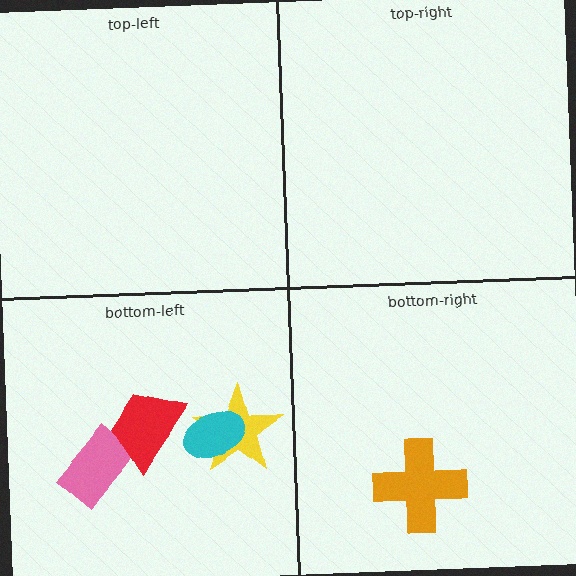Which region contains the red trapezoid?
The bottom-left region.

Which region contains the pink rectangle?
The bottom-left region.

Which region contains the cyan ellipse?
The bottom-left region.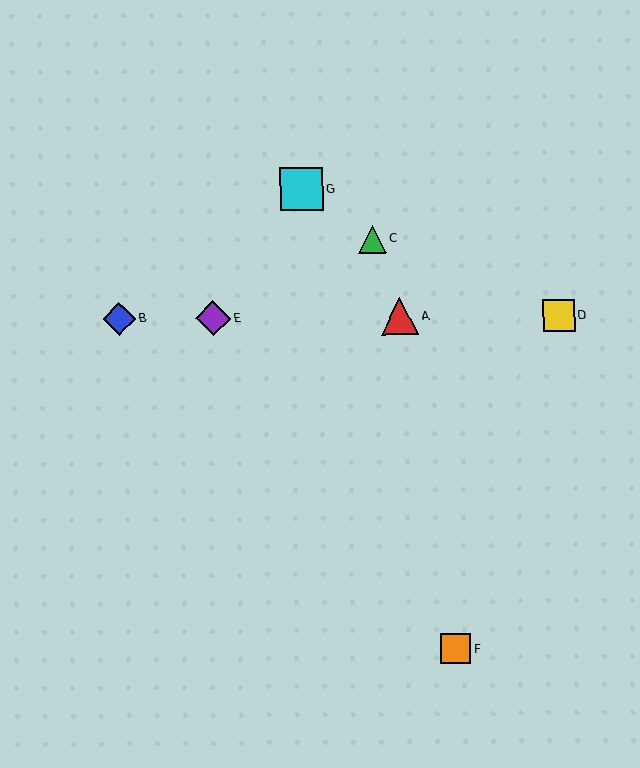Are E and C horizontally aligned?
No, E is at y≈318 and C is at y≈239.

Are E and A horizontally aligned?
Yes, both are at y≈318.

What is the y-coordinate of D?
Object D is at y≈315.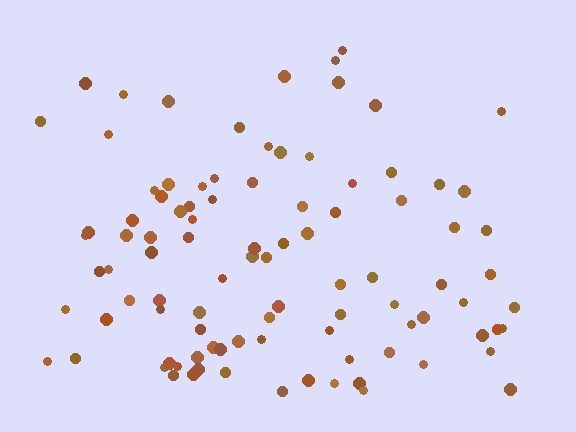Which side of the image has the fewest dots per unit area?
The top.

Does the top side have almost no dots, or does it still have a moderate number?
Still a moderate number, just noticeably fewer than the bottom.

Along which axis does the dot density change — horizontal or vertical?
Vertical.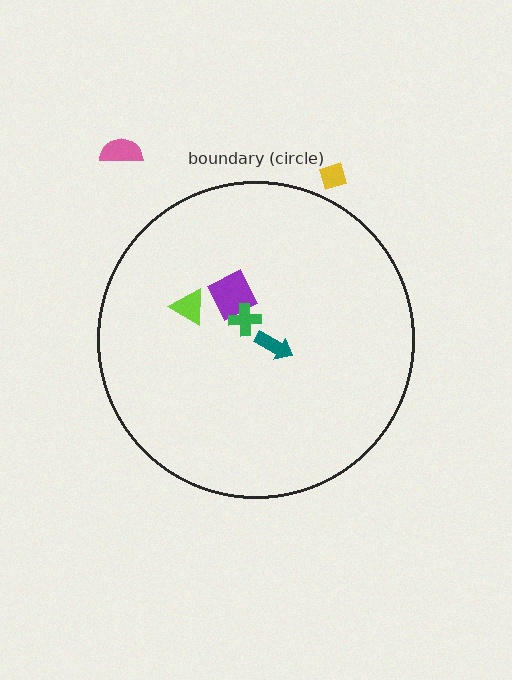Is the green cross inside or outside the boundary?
Inside.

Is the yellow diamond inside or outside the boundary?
Outside.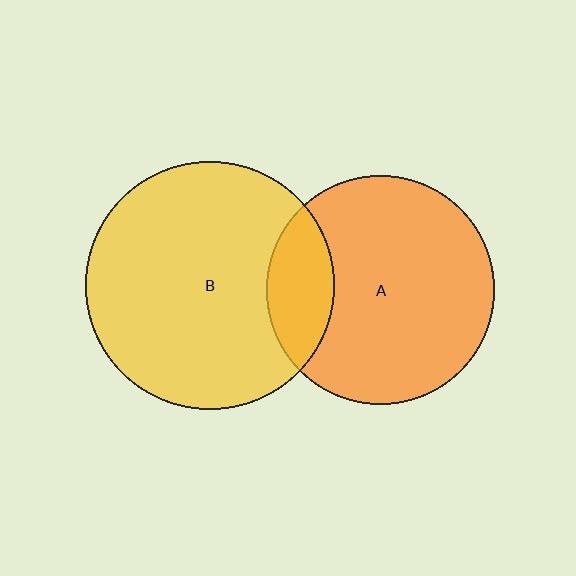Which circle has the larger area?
Circle B (yellow).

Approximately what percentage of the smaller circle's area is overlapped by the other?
Approximately 20%.